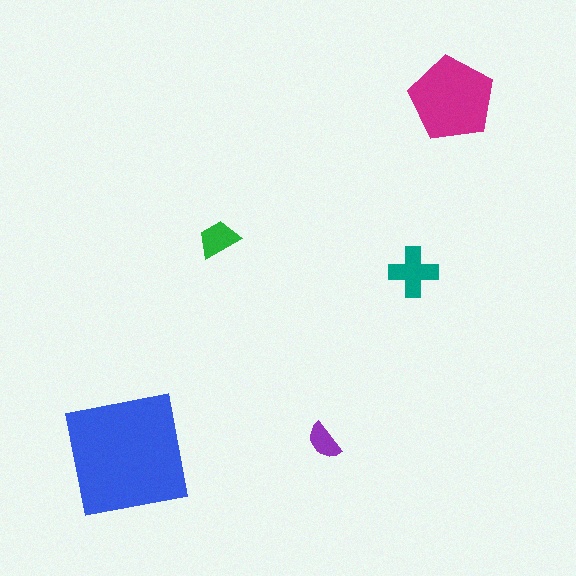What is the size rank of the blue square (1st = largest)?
1st.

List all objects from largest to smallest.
The blue square, the magenta pentagon, the teal cross, the green trapezoid, the purple semicircle.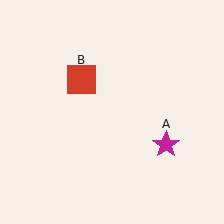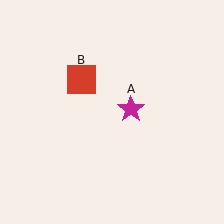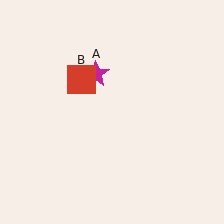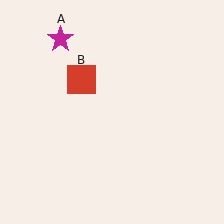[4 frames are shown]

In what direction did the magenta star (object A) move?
The magenta star (object A) moved up and to the left.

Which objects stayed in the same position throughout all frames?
Red square (object B) remained stationary.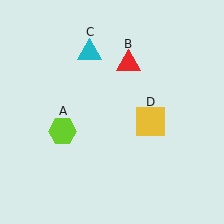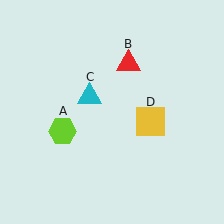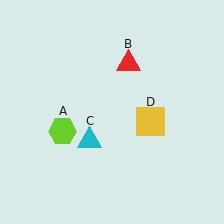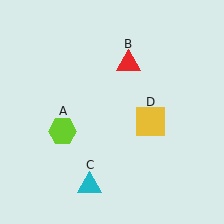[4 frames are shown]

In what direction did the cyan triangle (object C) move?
The cyan triangle (object C) moved down.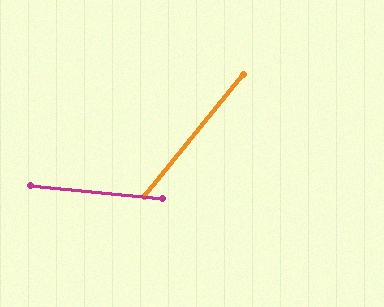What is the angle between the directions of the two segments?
Approximately 56 degrees.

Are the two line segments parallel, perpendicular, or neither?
Neither parallel nor perpendicular — they differ by about 56°.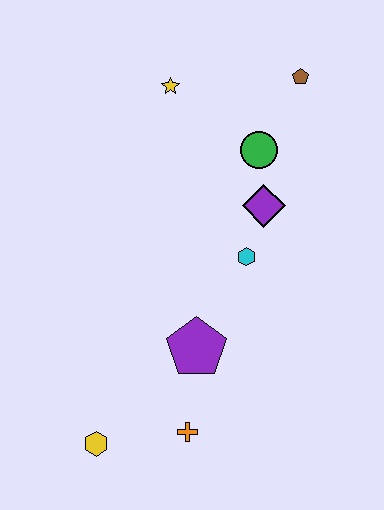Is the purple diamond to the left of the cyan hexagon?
No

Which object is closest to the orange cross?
The purple pentagon is closest to the orange cross.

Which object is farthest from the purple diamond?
The yellow hexagon is farthest from the purple diamond.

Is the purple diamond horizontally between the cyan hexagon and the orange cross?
No